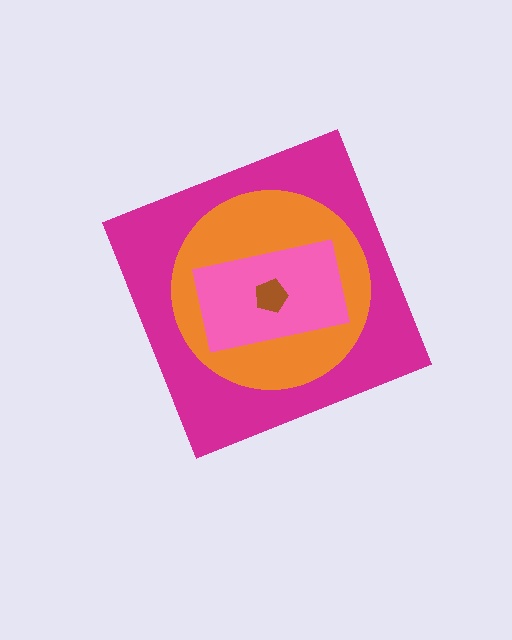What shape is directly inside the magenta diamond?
The orange circle.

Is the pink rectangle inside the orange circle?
Yes.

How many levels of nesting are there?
4.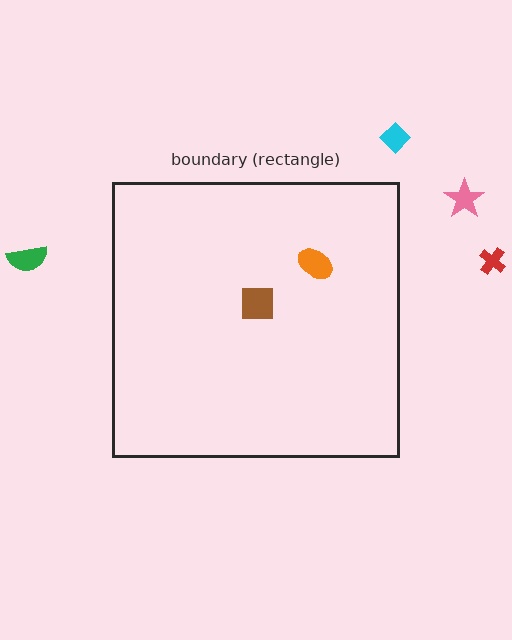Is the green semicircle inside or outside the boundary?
Outside.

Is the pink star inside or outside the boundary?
Outside.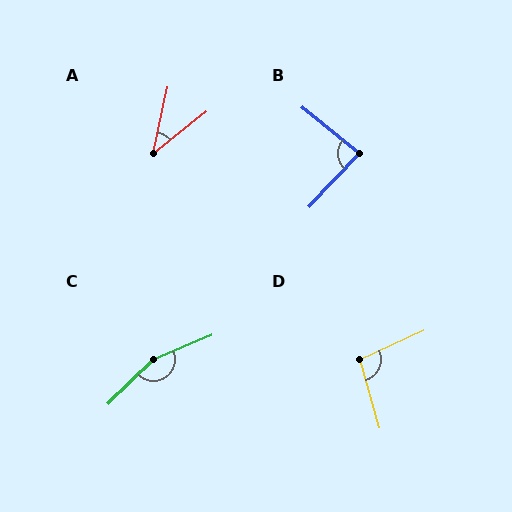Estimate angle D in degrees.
Approximately 99 degrees.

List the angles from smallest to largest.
A (40°), B (85°), D (99°), C (158°).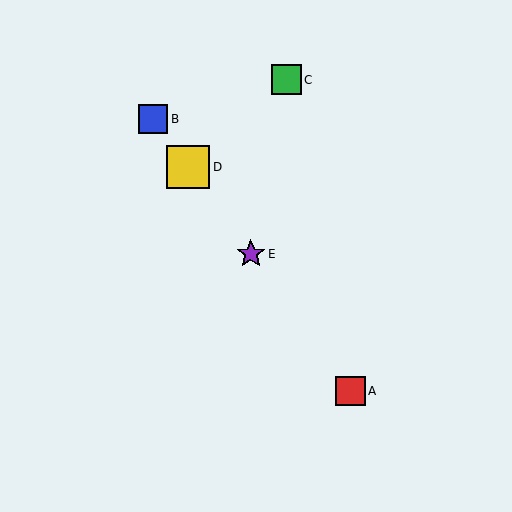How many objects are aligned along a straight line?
4 objects (A, B, D, E) are aligned along a straight line.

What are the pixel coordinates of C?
Object C is at (286, 80).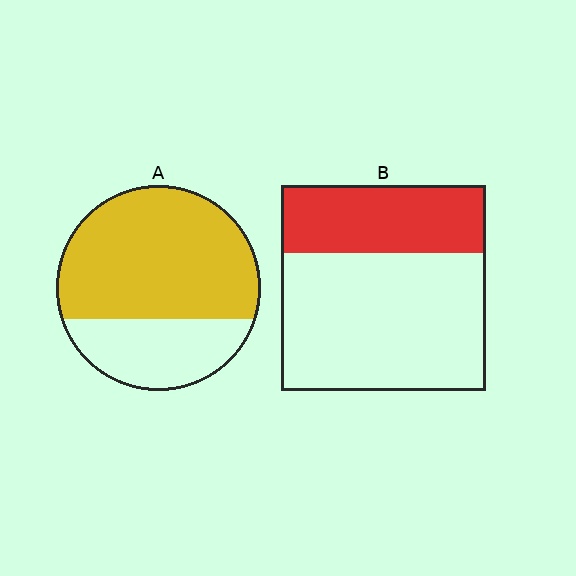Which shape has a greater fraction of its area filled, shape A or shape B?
Shape A.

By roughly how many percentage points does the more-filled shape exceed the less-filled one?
By roughly 35 percentage points (A over B).